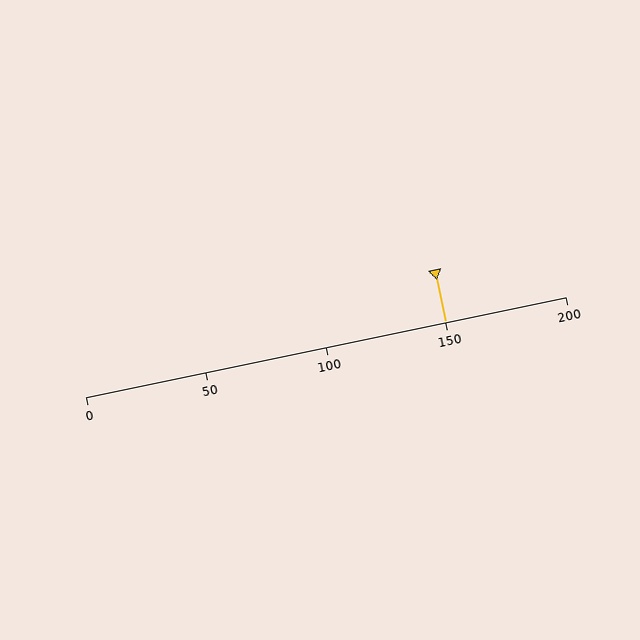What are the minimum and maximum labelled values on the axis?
The axis runs from 0 to 200.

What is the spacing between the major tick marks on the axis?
The major ticks are spaced 50 apart.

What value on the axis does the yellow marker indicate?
The marker indicates approximately 150.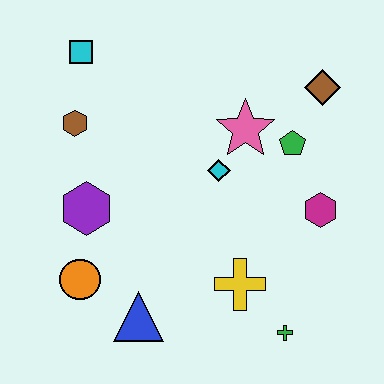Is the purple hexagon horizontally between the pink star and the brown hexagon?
Yes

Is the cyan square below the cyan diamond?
No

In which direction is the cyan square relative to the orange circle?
The cyan square is above the orange circle.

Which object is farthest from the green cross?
The cyan square is farthest from the green cross.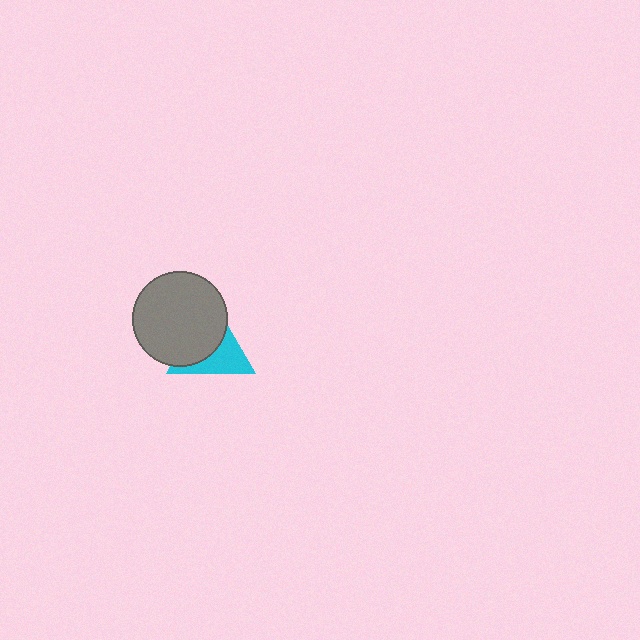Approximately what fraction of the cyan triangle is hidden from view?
Roughly 56% of the cyan triangle is hidden behind the gray circle.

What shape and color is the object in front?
The object in front is a gray circle.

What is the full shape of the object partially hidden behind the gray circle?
The partially hidden object is a cyan triangle.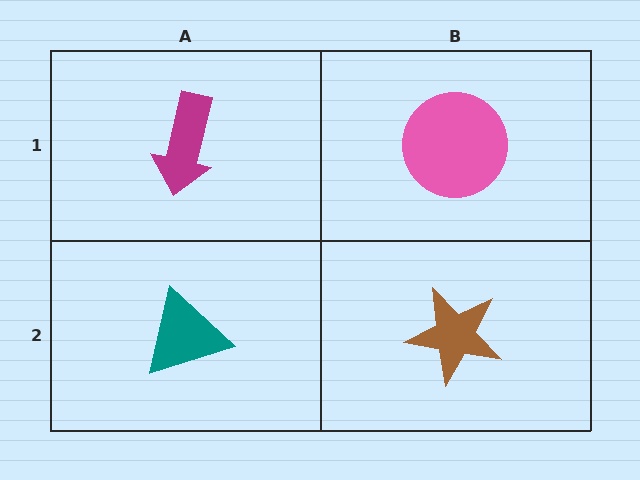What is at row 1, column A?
A magenta arrow.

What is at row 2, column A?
A teal triangle.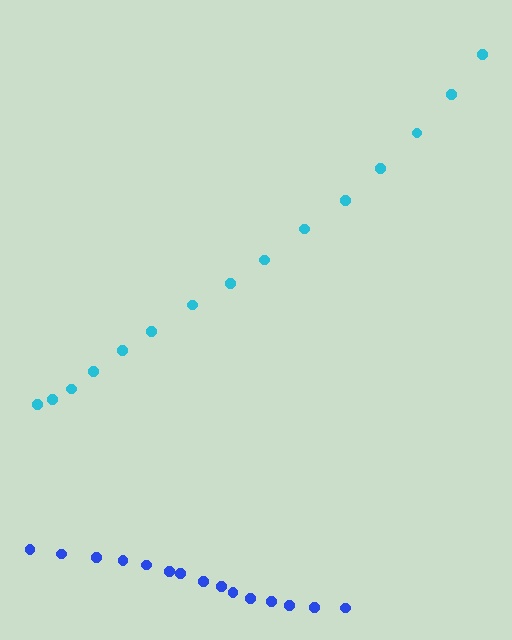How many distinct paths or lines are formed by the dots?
There are 2 distinct paths.